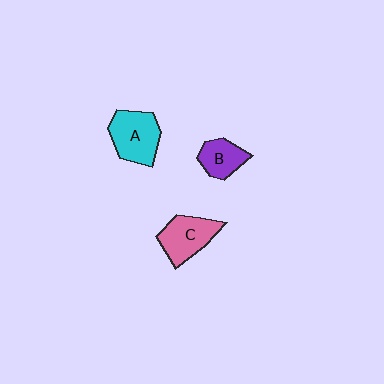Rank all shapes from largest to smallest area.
From largest to smallest: A (cyan), C (pink), B (purple).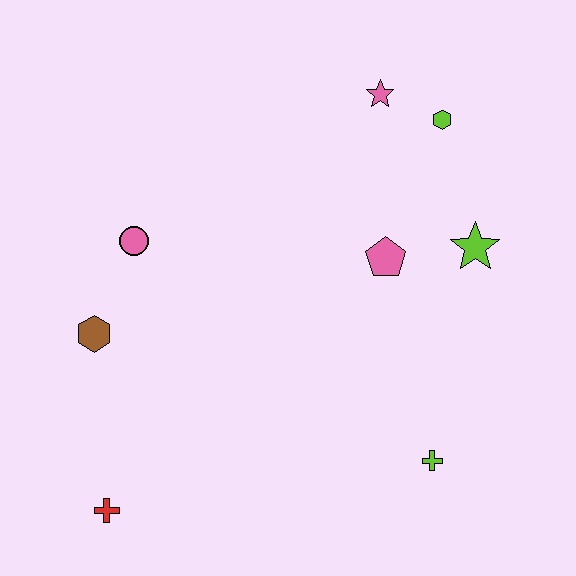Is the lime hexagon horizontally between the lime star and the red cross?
Yes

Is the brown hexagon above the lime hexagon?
No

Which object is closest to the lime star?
The pink pentagon is closest to the lime star.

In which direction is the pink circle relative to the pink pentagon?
The pink circle is to the left of the pink pentagon.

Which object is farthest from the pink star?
The red cross is farthest from the pink star.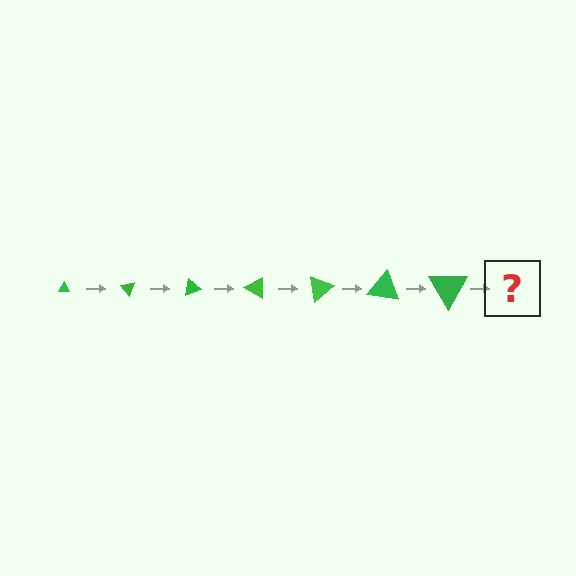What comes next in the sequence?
The next element should be a triangle, larger than the previous one and rotated 350 degrees from the start.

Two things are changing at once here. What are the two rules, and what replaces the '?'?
The two rules are that the triangle grows larger each step and it rotates 50 degrees each step. The '?' should be a triangle, larger than the previous one and rotated 350 degrees from the start.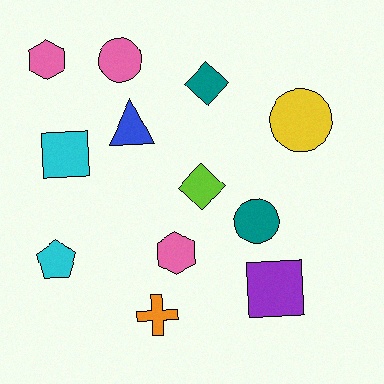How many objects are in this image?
There are 12 objects.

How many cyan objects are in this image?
There are 2 cyan objects.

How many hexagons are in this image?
There are 2 hexagons.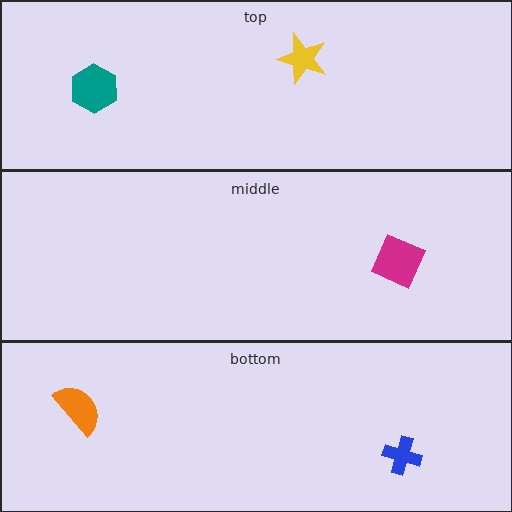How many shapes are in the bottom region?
2.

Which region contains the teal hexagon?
The top region.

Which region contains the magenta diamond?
The middle region.